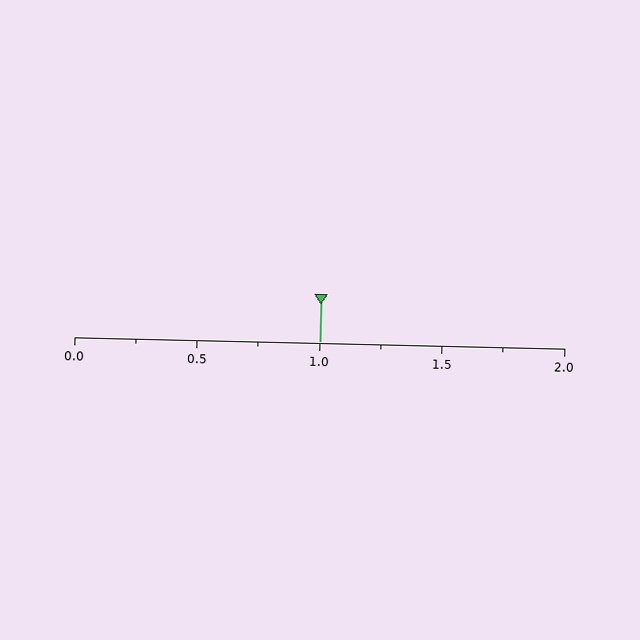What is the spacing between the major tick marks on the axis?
The major ticks are spaced 0.5 apart.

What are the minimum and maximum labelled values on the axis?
The axis runs from 0.0 to 2.0.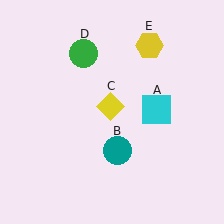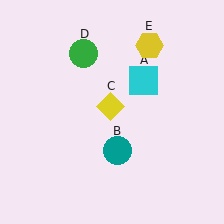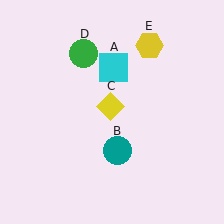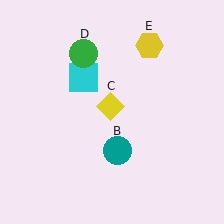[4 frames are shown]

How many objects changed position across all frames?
1 object changed position: cyan square (object A).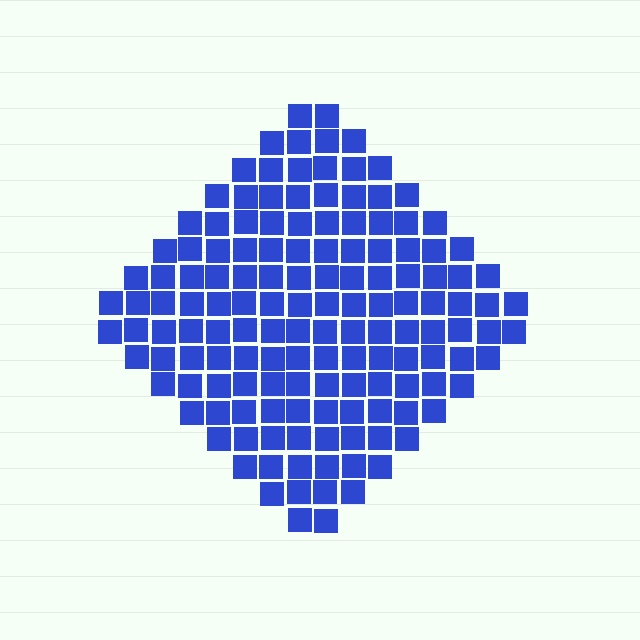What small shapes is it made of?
It is made of small squares.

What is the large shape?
The large shape is a diamond.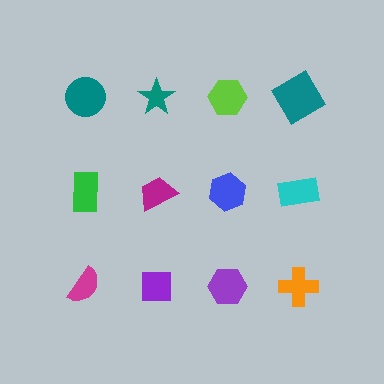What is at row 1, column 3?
A lime hexagon.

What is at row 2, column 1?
A green rectangle.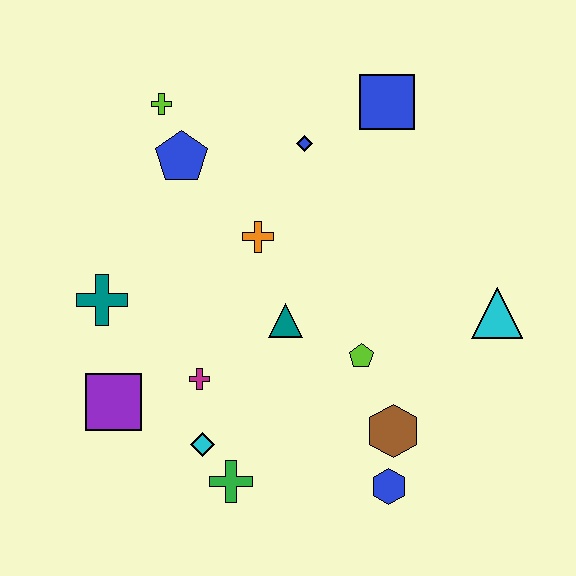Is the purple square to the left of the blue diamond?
Yes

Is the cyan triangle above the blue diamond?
No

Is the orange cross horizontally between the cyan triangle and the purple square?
Yes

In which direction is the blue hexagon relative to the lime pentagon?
The blue hexagon is below the lime pentagon.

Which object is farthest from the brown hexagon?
The lime cross is farthest from the brown hexagon.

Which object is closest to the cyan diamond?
The green cross is closest to the cyan diamond.